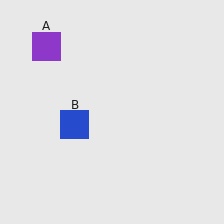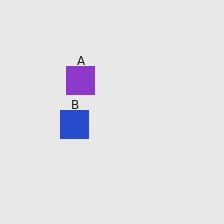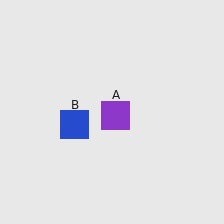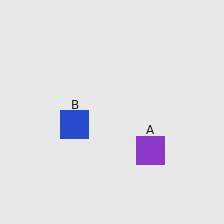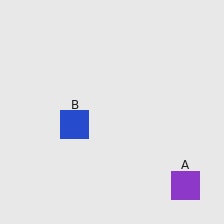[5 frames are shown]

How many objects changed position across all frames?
1 object changed position: purple square (object A).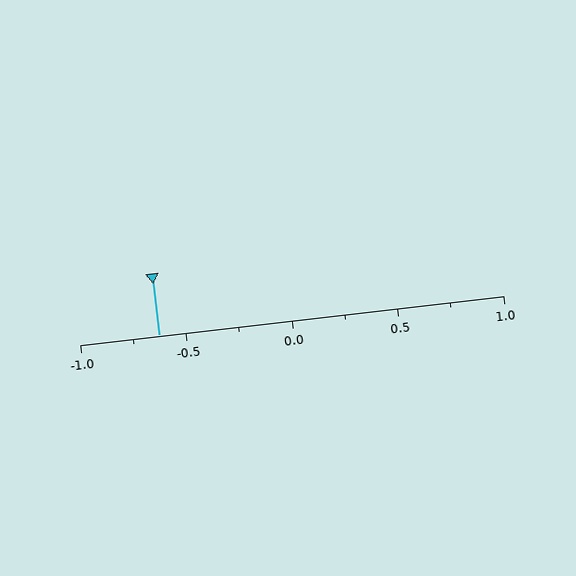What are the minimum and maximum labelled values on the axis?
The axis runs from -1.0 to 1.0.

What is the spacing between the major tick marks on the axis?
The major ticks are spaced 0.5 apart.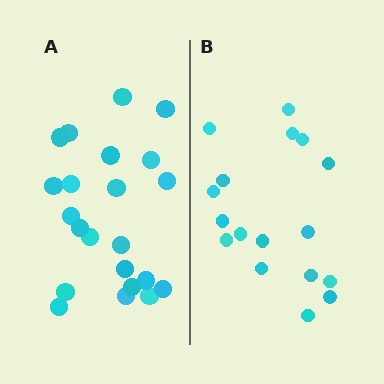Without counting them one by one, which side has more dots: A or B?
Region A (the left region) has more dots.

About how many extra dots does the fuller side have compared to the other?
Region A has about 5 more dots than region B.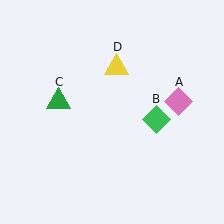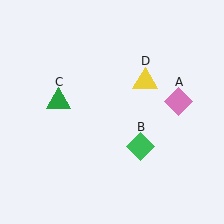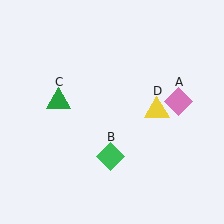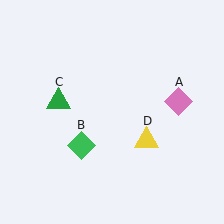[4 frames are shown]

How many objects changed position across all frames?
2 objects changed position: green diamond (object B), yellow triangle (object D).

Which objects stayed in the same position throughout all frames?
Pink diamond (object A) and green triangle (object C) remained stationary.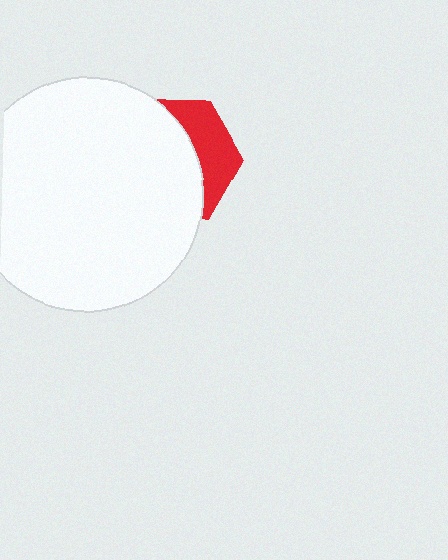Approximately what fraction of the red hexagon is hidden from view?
Roughly 67% of the red hexagon is hidden behind the white circle.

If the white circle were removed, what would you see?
You would see the complete red hexagon.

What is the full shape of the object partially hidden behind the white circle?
The partially hidden object is a red hexagon.